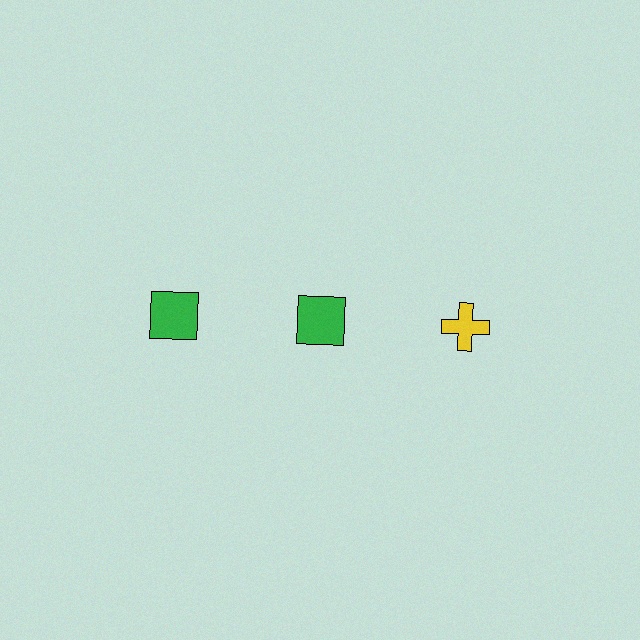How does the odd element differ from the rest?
It differs in both color (yellow instead of green) and shape (cross instead of square).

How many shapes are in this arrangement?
There are 3 shapes arranged in a grid pattern.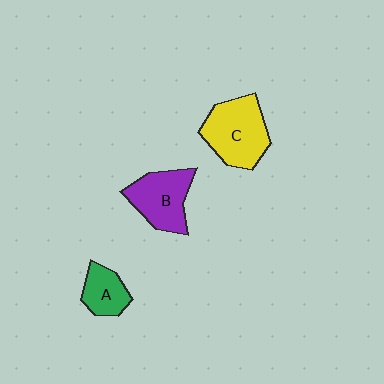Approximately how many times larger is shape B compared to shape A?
Approximately 1.6 times.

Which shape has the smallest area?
Shape A (green).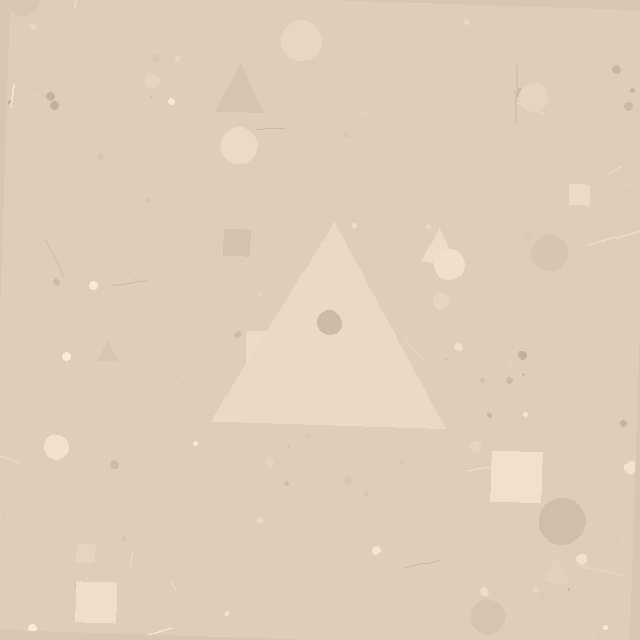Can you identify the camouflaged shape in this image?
The camouflaged shape is a triangle.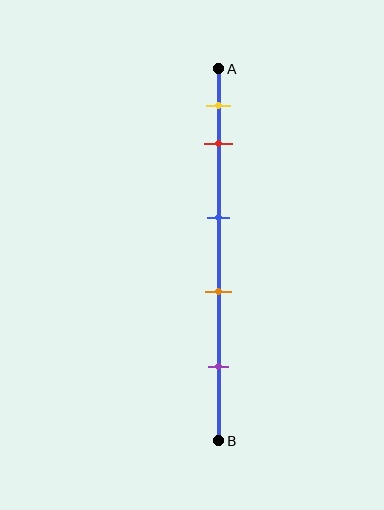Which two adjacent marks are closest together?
The yellow and red marks are the closest adjacent pair.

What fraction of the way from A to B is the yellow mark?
The yellow mark is approximately 10% (0.1) of the way from A to B.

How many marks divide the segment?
There are 5 marks dividing the segment.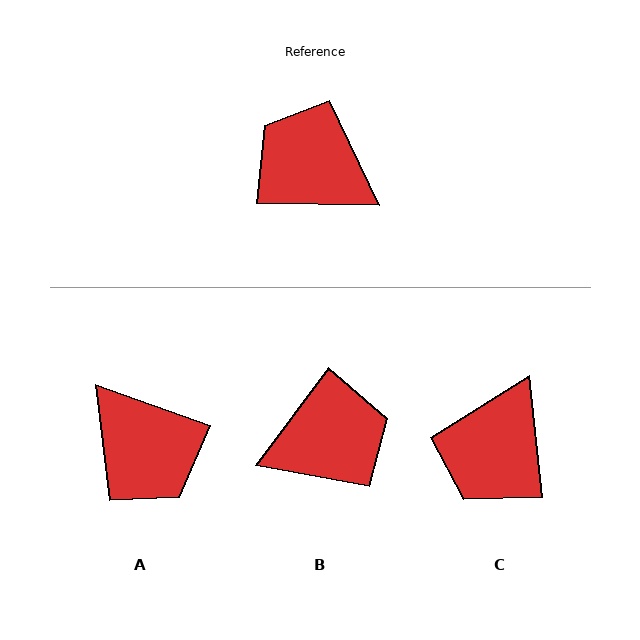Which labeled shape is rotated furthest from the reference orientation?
A, about 162 degrees away.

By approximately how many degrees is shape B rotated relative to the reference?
Approximately 126 degrees clockwise.